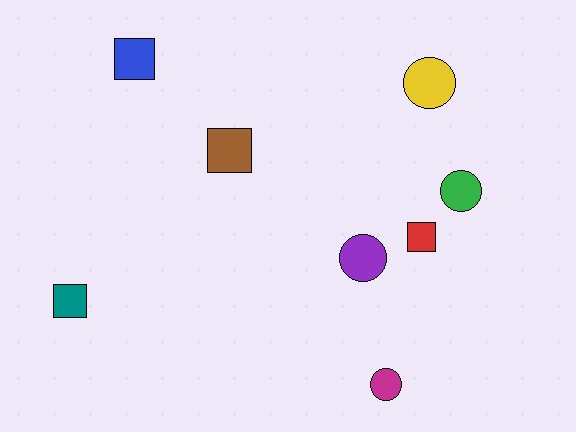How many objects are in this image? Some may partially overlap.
There are 8 objects.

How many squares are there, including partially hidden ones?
There are 4 squares.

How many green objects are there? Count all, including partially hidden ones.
There is 1 green object.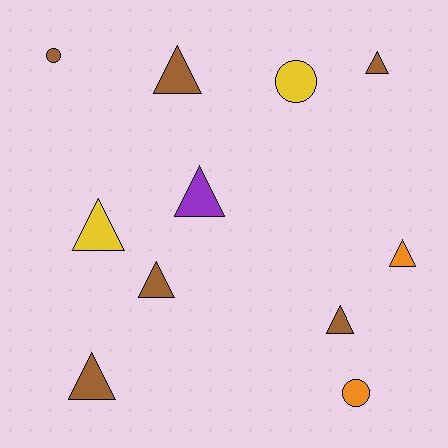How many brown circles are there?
There is 1 brown circle.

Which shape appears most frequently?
Triangle, with 8 objects.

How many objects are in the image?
There are 11 objects.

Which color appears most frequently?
Brown, with 6 objects.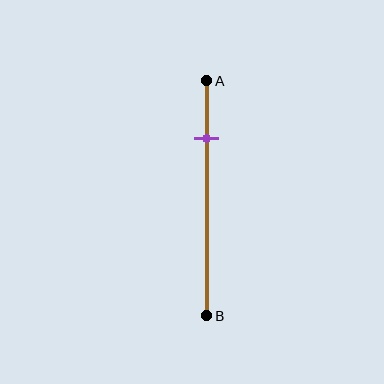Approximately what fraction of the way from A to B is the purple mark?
The purple mark is approximately 25% of the way from A to B.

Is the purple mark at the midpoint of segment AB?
No, the mark is at about 25% from A, not at the 50% midpoint.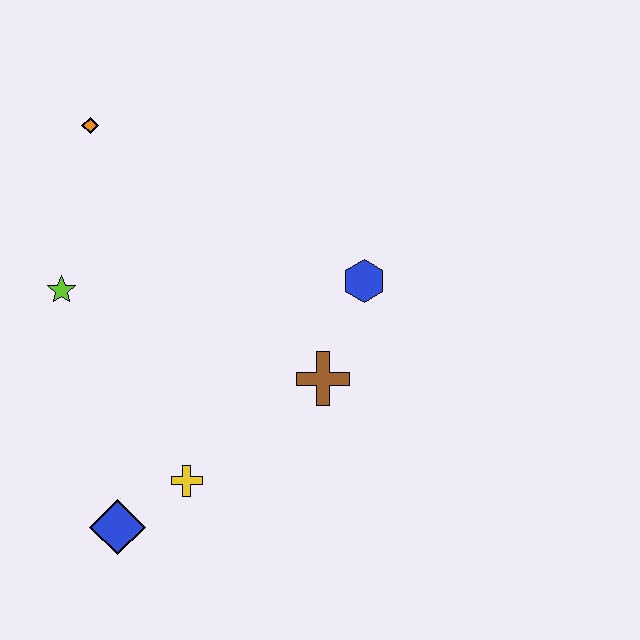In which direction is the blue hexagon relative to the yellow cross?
The blue hexagon is above the yellow cross.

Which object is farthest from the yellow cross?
The orange diamond is farthest from the yellow cross.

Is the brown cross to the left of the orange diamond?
No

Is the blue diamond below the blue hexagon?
Yes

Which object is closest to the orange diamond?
The lime star is closest to the orange diamond.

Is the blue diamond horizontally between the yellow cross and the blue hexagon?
No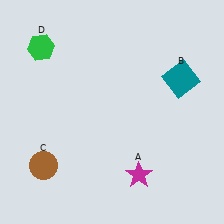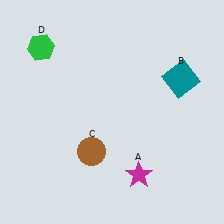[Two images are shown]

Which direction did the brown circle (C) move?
The brown circle (C) moved right.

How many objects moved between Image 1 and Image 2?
1 object moved between the two images.